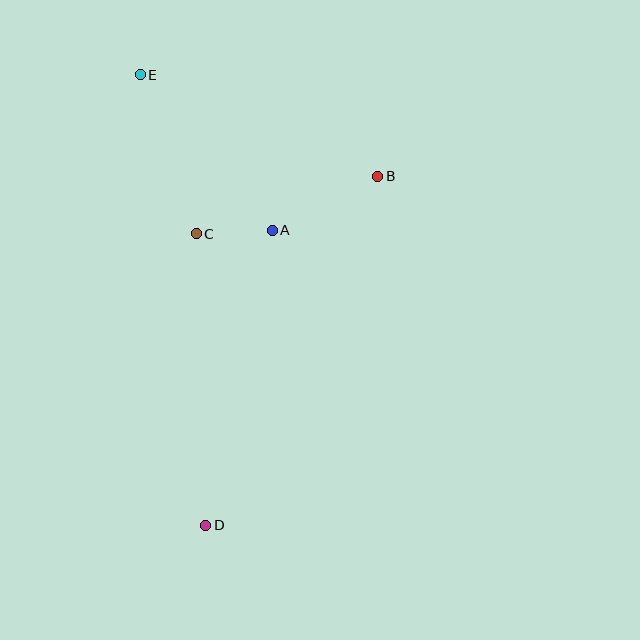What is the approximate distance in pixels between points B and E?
The distance between B and E is approximately 258 pixels.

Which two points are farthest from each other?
Points D and E are farthest from each other.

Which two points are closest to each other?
Points A and C are closest to each other.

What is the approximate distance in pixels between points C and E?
The distance between C and E is approximately 169 pixels.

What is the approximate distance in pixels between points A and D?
The distance between A and D is approximately 302 pixels.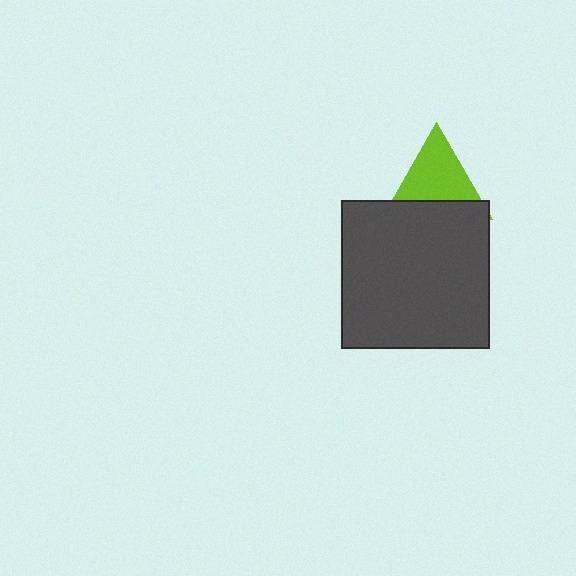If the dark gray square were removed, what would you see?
You would see the complete lime triangle.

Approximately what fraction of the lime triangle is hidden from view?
Roughly 37% of the lime triangle is hidden behind the dark gray square.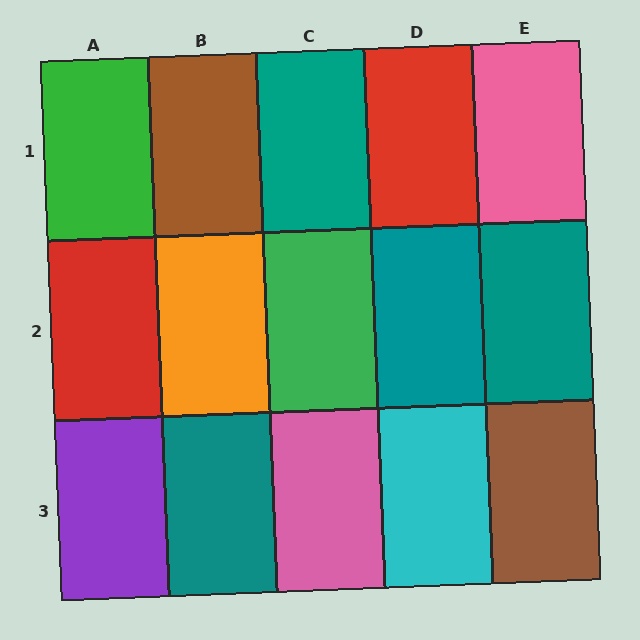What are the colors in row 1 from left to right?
Green, brown, teal, red, pink.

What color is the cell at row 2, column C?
Green.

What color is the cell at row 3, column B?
Teal.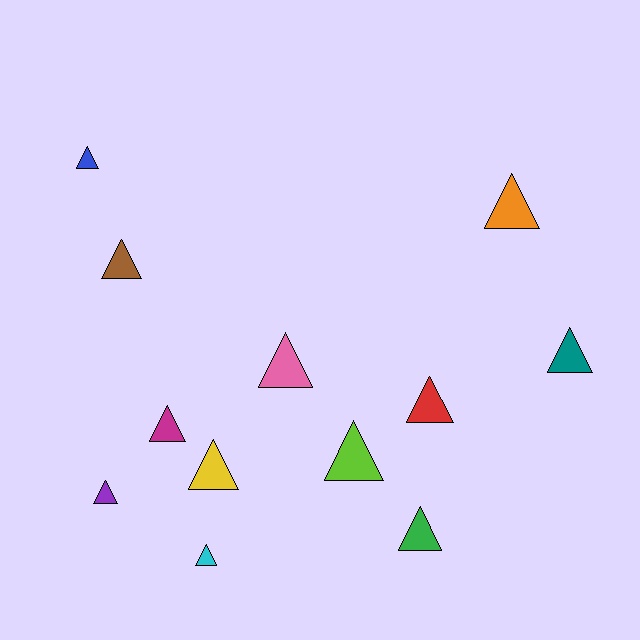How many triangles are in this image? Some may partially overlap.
There are 12 triangles.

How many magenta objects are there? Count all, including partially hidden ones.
There is 1 magenta object.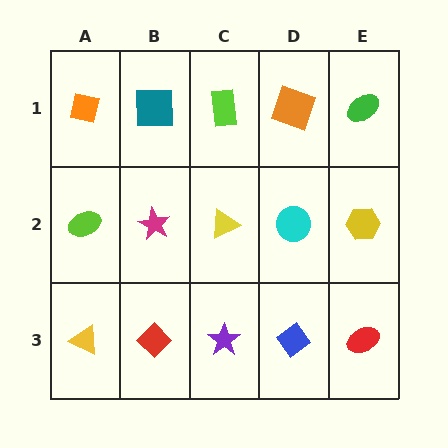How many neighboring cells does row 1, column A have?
2.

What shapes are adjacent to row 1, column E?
A yellow hexagon (row 2, column E), an orange square (row 1, column D).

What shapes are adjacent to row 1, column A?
A lime ellipse (row 2, column A), a teal square (row 1, column B).